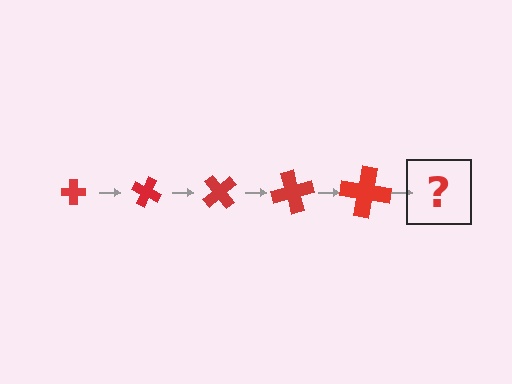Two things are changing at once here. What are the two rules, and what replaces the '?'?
The two rules are that the cross grows larger each step and it rotates 25 degrees each step. The '?' should be a cross, larger than the previous one and rotated 125 degrees from the start.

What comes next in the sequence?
The next element should be a cross, larger than the previous one and rotated 125 degrees from the start.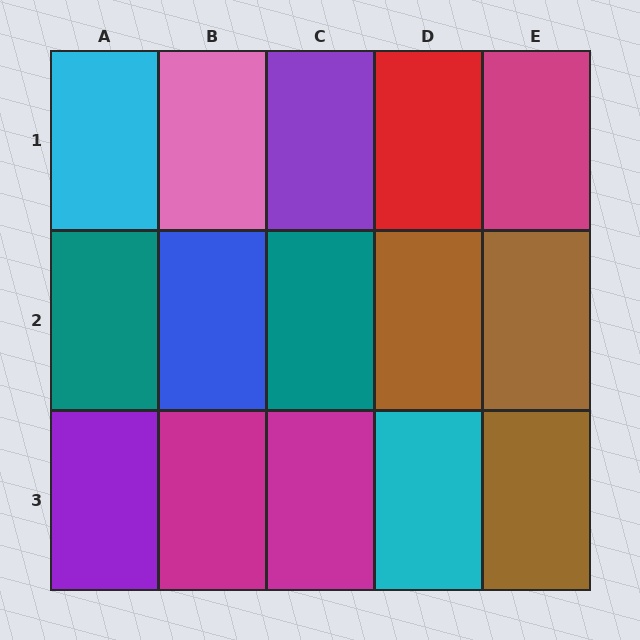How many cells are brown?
3 cells are brown.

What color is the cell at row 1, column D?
Red.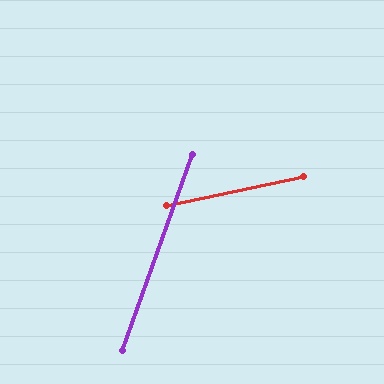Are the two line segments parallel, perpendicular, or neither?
Neither parallel nor perpendicular — they differ by about 58°.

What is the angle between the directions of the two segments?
Approximately 58 degrees.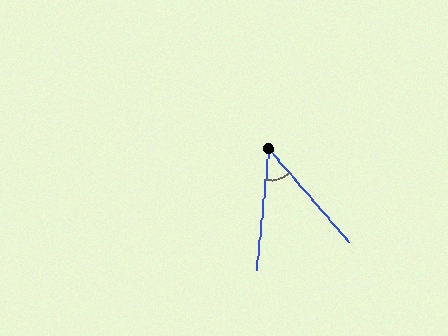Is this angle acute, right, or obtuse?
It is acute.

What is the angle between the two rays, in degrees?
Approximately 47 degrees.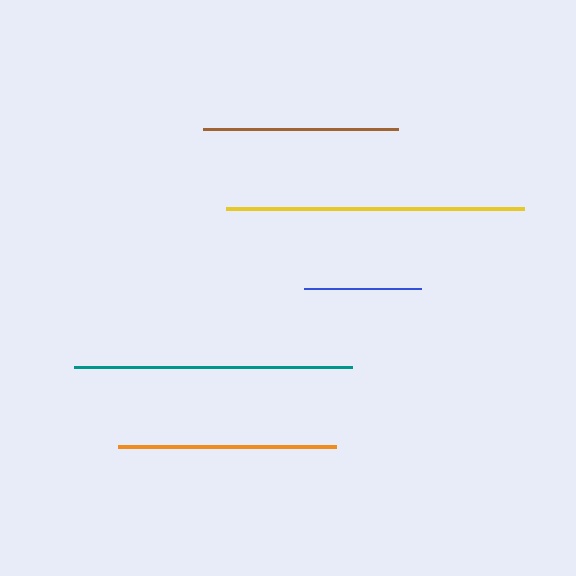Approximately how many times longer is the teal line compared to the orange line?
The teal line is approximately 1.3 times the length of the orange line.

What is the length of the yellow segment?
The yellow segment is approximately 298 pixels long.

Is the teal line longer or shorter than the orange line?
The teal line is longer than the orange line.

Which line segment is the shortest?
The blue line is the shortest at approximately 117 pixels.